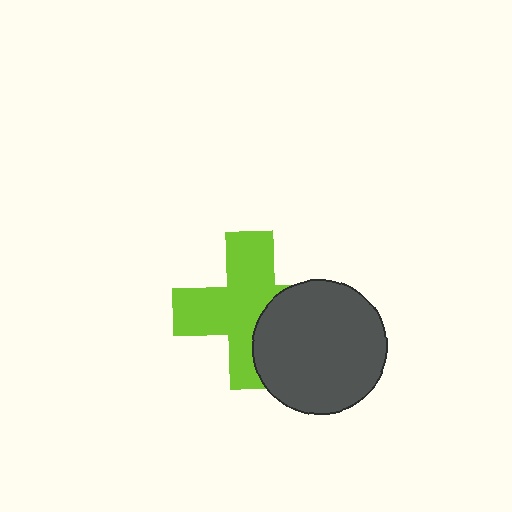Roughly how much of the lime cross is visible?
Most of it is visible (roughly 67%).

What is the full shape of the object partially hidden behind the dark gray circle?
The partially hidden object is a lime cross.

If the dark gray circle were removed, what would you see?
You would see the complete lime cross.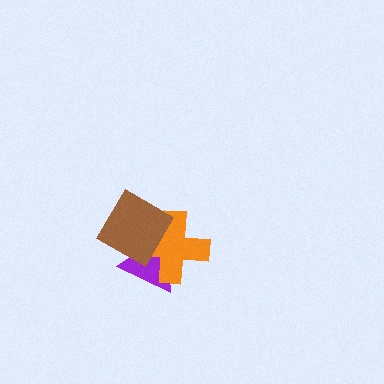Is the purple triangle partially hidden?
Yes, it is partially covered by another shape.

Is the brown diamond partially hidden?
No, no other shape covers it.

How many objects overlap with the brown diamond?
2 objects overlap with the brown diamond.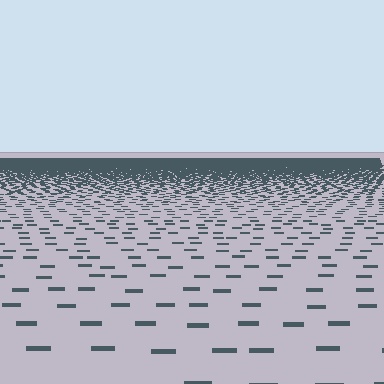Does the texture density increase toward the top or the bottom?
Density increases toward the top.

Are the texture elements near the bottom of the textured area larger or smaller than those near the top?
Larger. Near the bottom, elements are closer to the viewer and appear at a bigger on-screen size.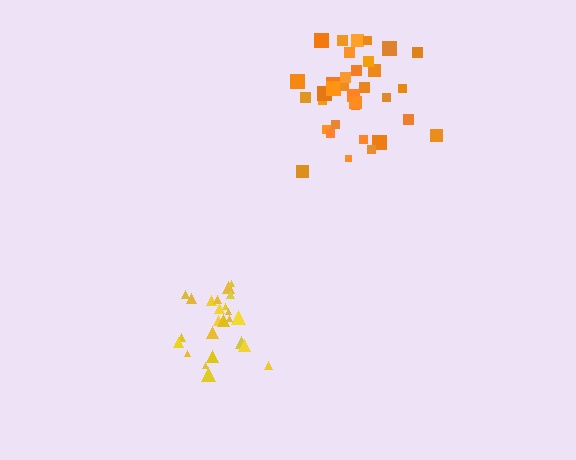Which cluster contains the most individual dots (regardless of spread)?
Orange (34).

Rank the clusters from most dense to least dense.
yellow, orange.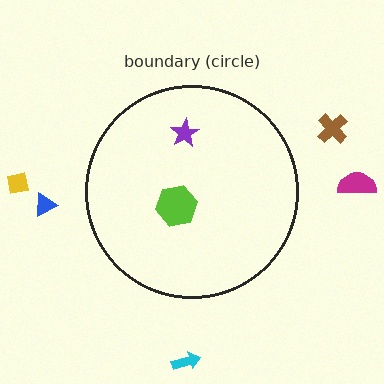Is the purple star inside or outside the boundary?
Inside.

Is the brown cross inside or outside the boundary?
Outside.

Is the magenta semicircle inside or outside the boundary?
Outside.